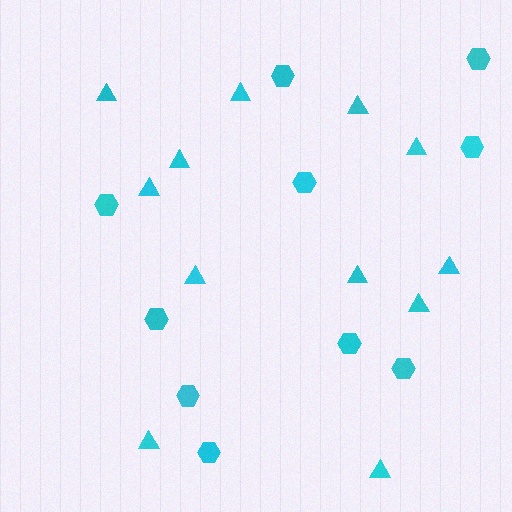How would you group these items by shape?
There are 2 groups: one group of hexagons (10) and one group of triangles (12).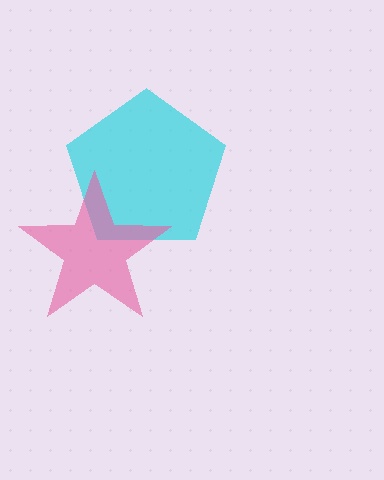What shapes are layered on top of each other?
The layered shapes are: a cyan pentagon, a pink star.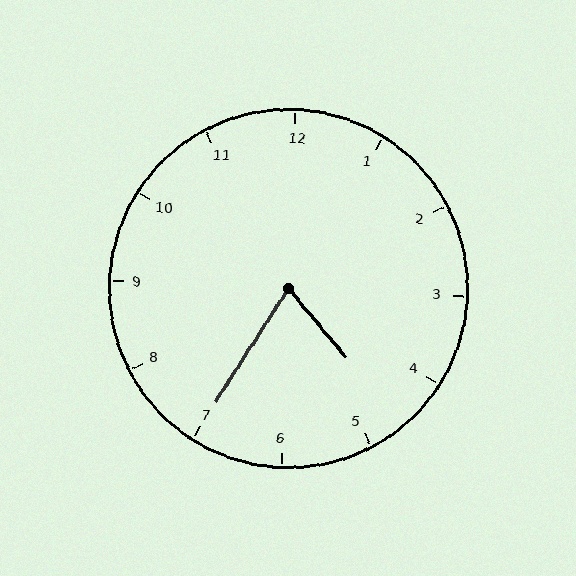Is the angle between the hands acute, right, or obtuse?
It is acute.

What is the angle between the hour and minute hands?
Approximately 72 degrees.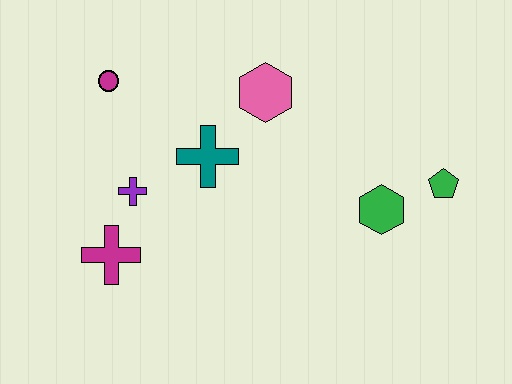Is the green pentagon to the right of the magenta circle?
Yes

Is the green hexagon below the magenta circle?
Yes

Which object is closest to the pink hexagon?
The teal cross is closest to the pink hexagon.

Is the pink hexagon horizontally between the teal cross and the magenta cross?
No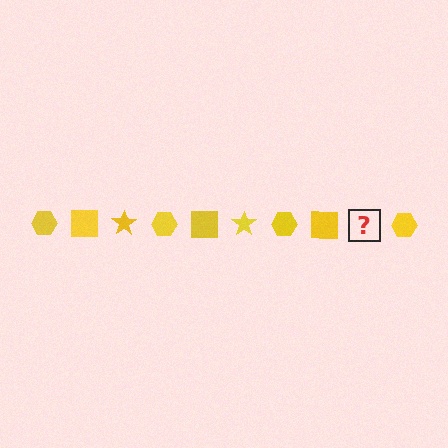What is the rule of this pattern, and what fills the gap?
The rule is that the pattern cycles through hexagon, square, star shapes in yellow. The gap should be filled with a yellow star.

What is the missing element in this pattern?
The missing element is a yellow star.